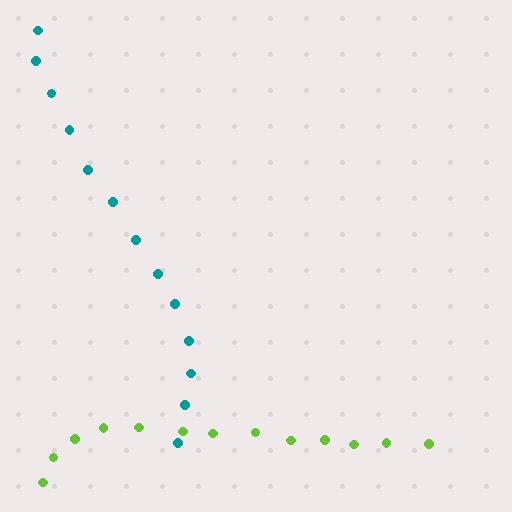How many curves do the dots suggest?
There are 2 distinct paths.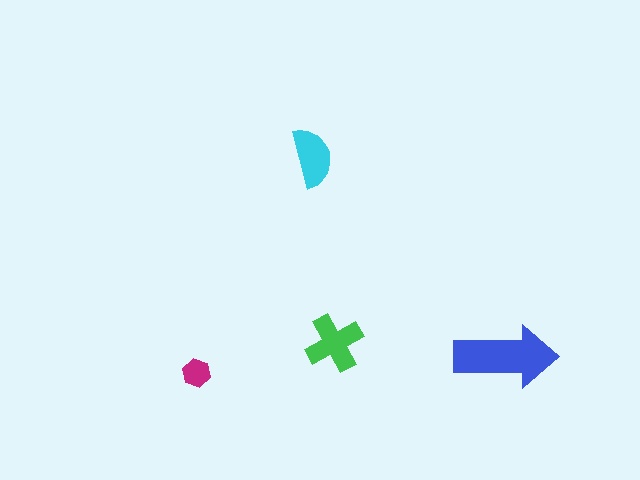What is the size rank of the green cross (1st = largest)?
2nd.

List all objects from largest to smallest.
The blue arrow, the green cross, the cyan semicircle, the magenta hexagon.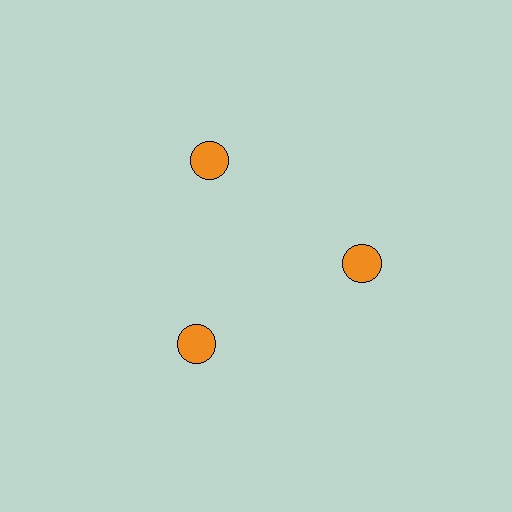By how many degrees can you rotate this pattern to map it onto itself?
The pattern maps onto itself every 120 degrees of rotation.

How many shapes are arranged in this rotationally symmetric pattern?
There are 3 shapes, arranged in 3 groups of 1.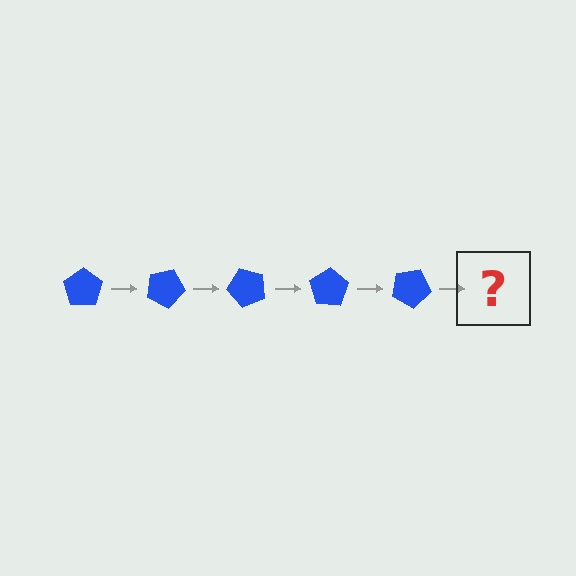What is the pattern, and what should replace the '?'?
The pattern is that the pentagon rotates 25 degrees each step. The '?' should be a blue pentagon rotated 125 degrees.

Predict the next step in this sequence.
The next step is a blue pentagon rotated 125 degrees.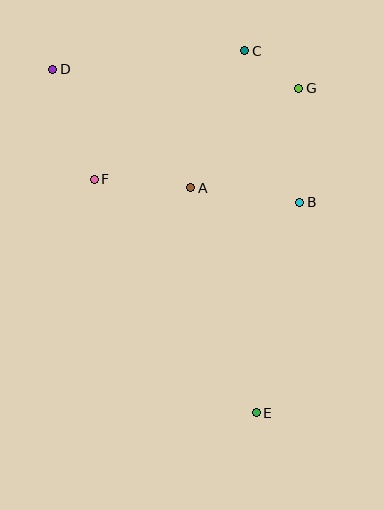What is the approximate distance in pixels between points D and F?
The distance between D and F is approximately 117 pixels.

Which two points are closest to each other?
Points C and G are closest to each other.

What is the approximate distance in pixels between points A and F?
The distance between A and F is approximately 97 pixels.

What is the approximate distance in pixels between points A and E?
The distance between A and E is approximately 234 pixels.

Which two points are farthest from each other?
Points D and E are farthest from each other.